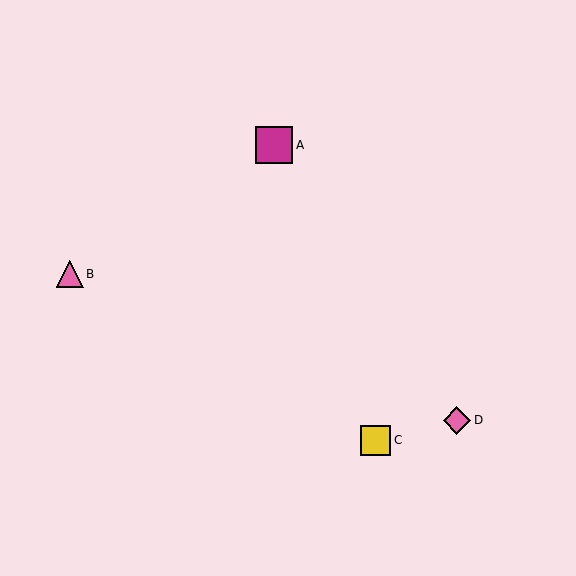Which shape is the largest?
The magenta square (labeled A) is the largest.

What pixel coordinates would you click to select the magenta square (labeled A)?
Click at (274, 145) to select the magenta square A.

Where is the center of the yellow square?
The center of the yellow square is at (376, 440).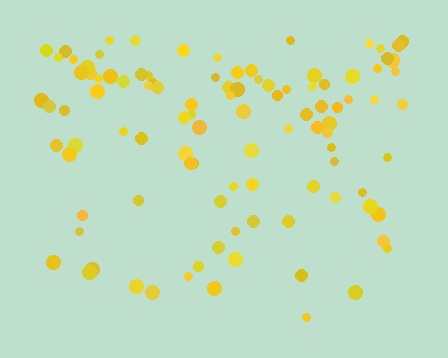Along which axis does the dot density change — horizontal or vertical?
Vertical.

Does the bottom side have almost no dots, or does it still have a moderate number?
Still a moderate number, just noticeably fewer than the top.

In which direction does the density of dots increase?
From bottom to top, with the top side densest.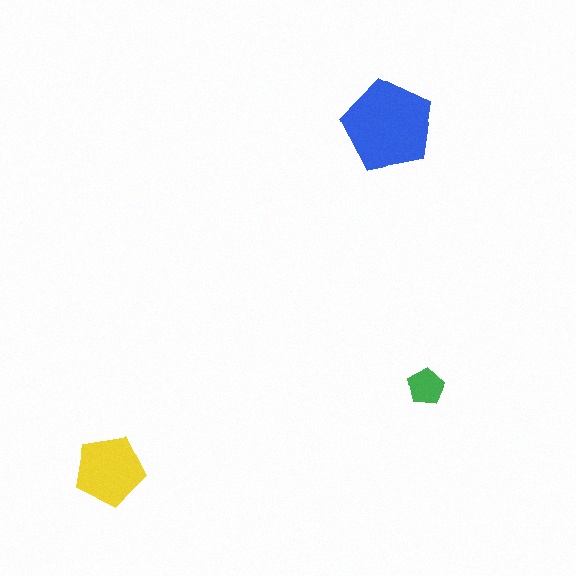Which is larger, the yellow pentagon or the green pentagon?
The yellow one.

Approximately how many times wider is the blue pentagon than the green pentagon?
About 2.5 times wider.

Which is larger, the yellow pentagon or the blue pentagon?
The blue one.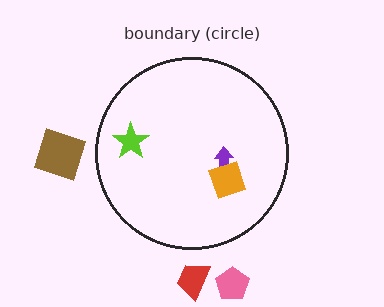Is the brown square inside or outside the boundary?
Outside.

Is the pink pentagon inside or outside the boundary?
Outside.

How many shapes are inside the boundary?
3 inside, 3 outside.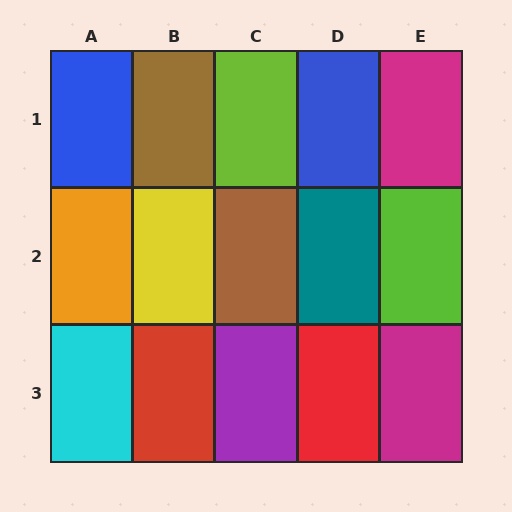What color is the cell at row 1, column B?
Brown.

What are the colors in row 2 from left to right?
Orange, yellow, brown, teal, lime.